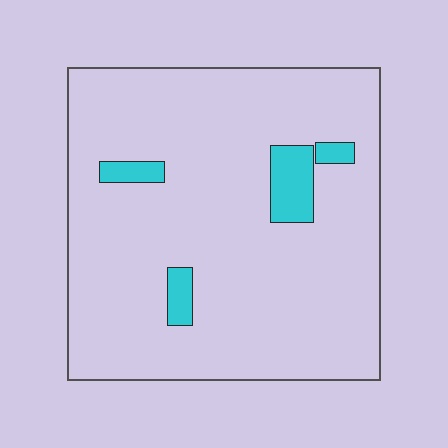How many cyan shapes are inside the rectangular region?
4.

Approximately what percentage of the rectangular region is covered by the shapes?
Approximately 5%.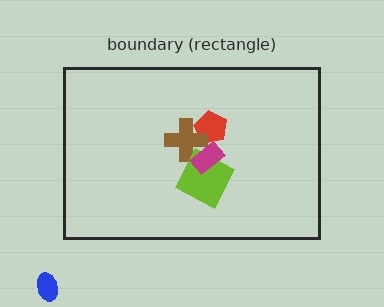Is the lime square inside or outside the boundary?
Inside.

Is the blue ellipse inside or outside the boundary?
Outside.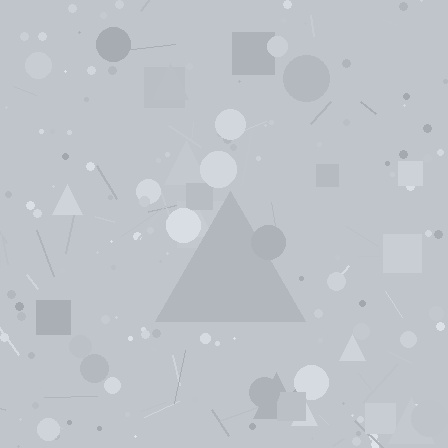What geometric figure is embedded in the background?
A triangle is embedded in the background.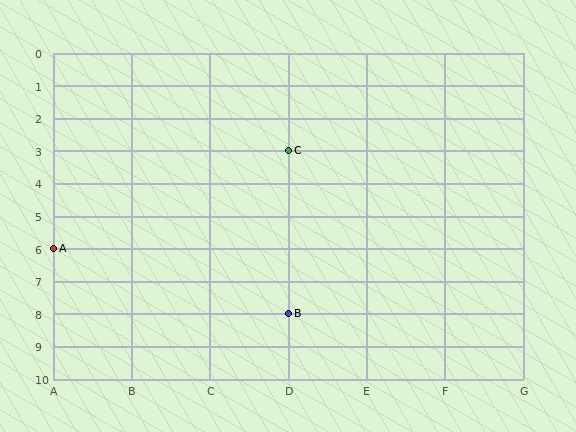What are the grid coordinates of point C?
Point C is at grid coordinates (D, 3).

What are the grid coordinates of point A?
Point A is at grid coordinates (A, 6).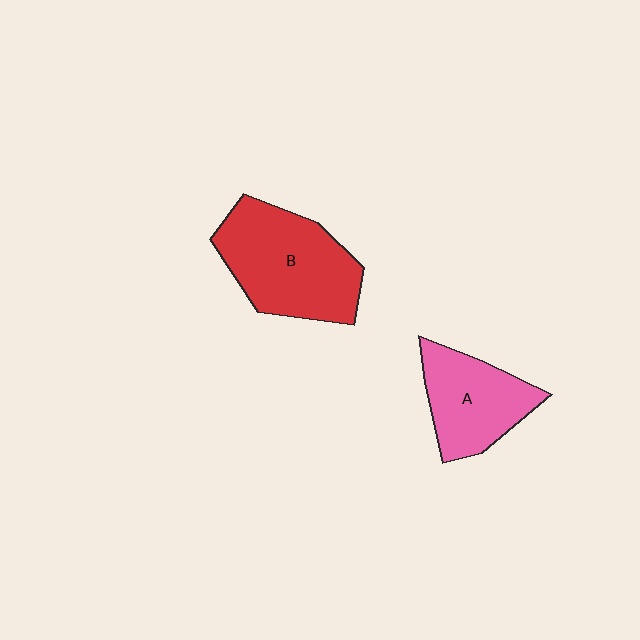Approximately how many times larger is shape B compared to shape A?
Approximately 1.4 times.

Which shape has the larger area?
Shape B (red).